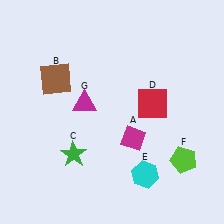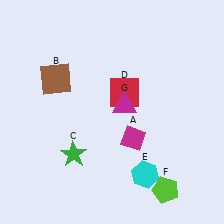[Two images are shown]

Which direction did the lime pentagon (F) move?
The lime pentagon (F) moved down.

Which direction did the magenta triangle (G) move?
The magenta triangle (G) moved right.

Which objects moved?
The objects that moved are: the red square (D), the lime pentagon (F), the magenta triangle (G).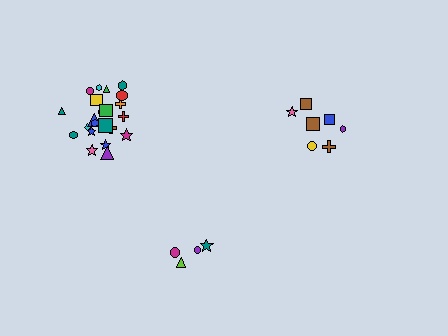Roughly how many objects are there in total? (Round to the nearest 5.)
Roughly 35 objects in total.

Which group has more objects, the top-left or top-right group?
The top-left group.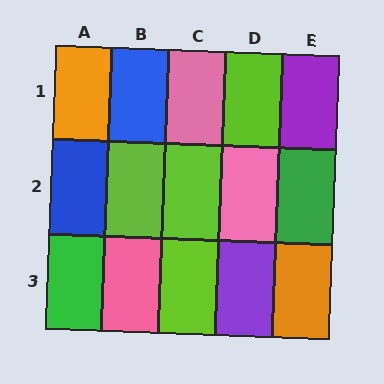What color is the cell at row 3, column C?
Lime.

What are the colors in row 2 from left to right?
Blue, lime, lime, pink, green.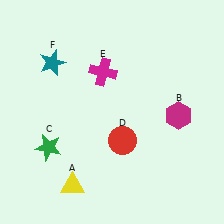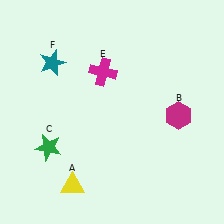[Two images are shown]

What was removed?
The red circle (D) was removed in Image 2.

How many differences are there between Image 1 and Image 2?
There is 1 difference between the two images.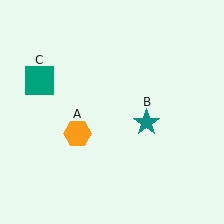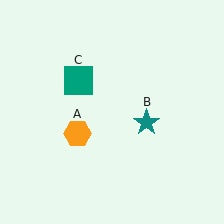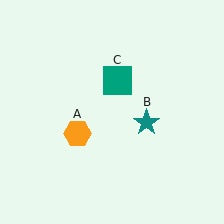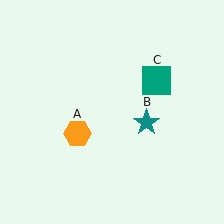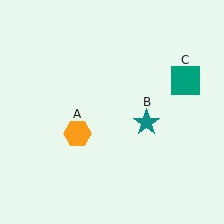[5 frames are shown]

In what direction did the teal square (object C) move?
The teal square (object C) moved right.